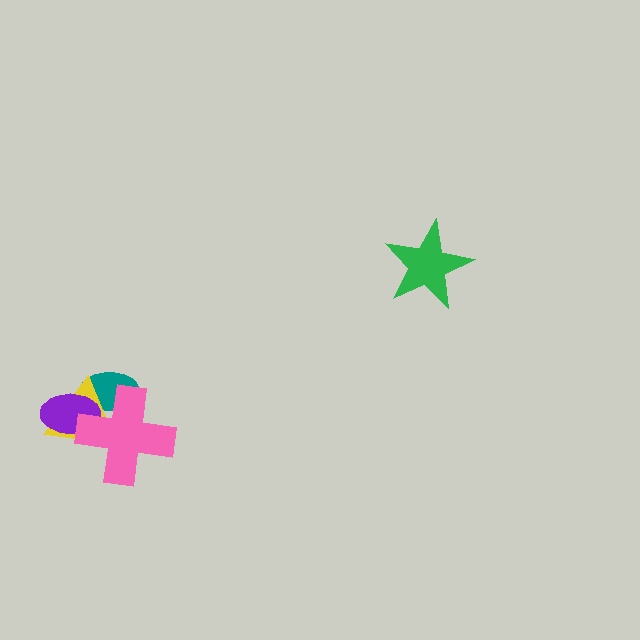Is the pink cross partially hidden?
No, no other shape covers it.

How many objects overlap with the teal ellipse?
3 objects overlap with the teal ellipse.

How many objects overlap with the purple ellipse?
3 objects overlap with the purple ellipse.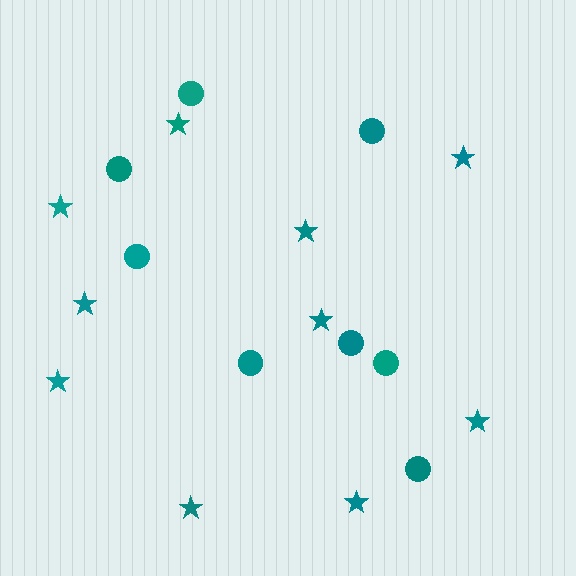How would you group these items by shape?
There are 2 groups: one group of circles (8) and one group of stars (10).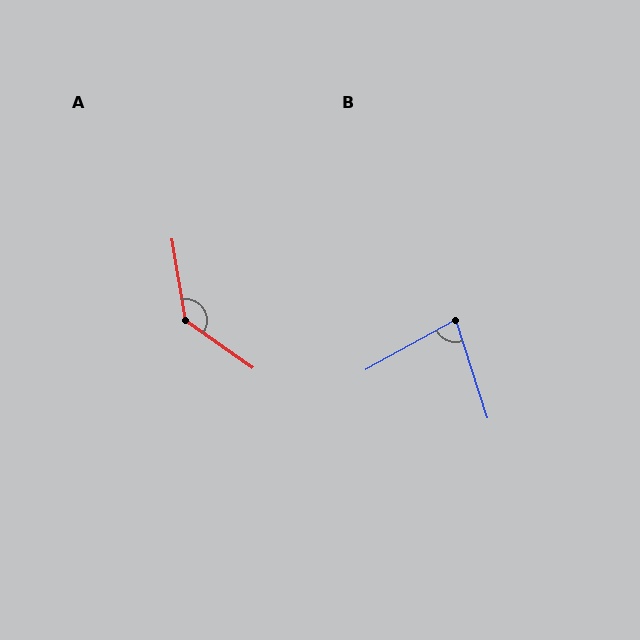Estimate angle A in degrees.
Approximately 135 degrees.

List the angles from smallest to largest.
B (79°), A (135°).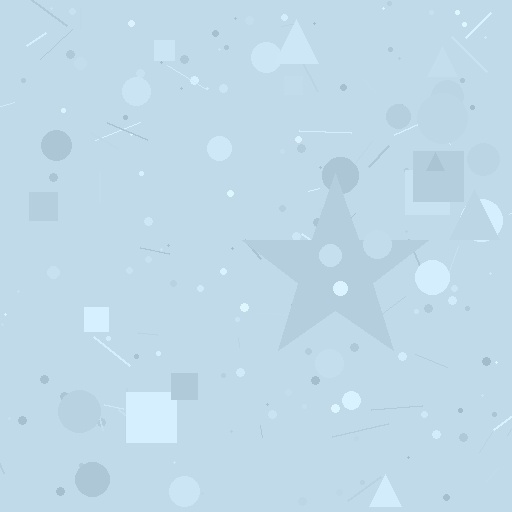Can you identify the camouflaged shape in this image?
The camouflaged shape is a star.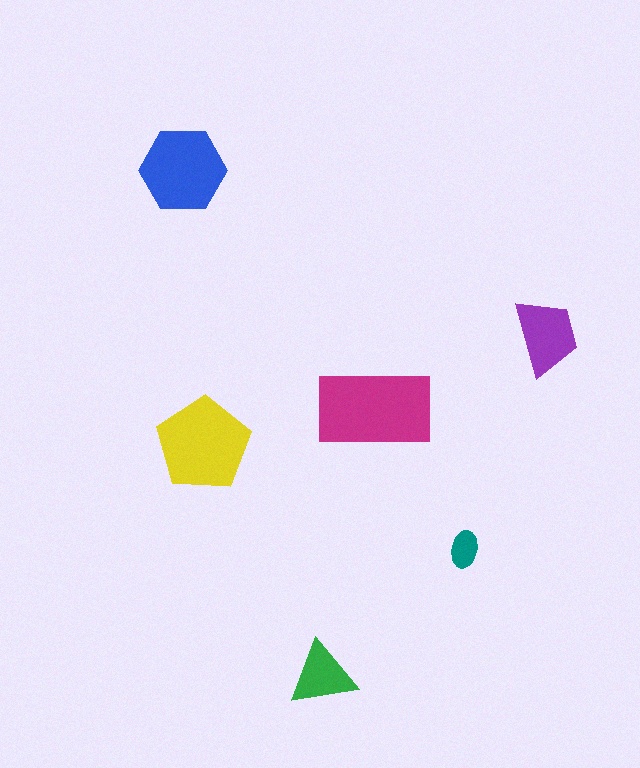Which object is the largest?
The magenta rectangle.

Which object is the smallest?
The teal ellipse.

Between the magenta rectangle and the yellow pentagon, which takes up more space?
The magenta rectangle.